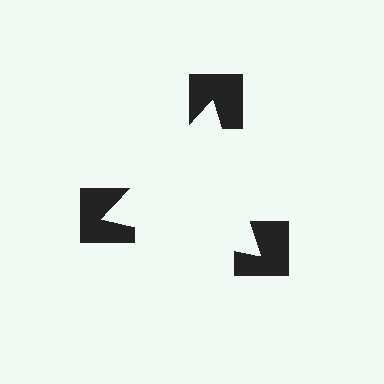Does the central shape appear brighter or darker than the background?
It typically appears slightly brighter than the background, even though no actual brightness change is drawn.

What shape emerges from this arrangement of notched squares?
An illusory triangle — its edges are inferred from the aligned wedge cuts in the notched squares, not physically drawn.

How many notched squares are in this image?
There are 3 — one at each vertex of the illusory triangle.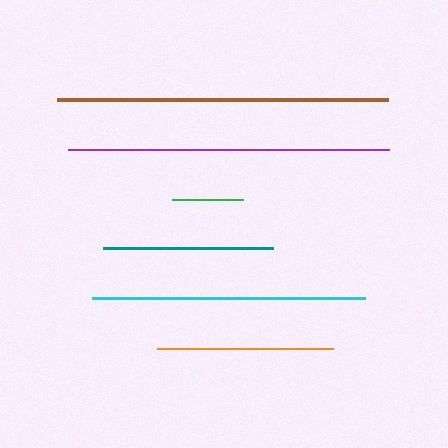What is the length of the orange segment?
The orange segment is approximately 176 pixels long.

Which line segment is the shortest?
The green line is the shortest at approximately 71 pixels.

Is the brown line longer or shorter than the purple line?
The brown line is longer than the purple line.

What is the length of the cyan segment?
The cyan segment is approximately 274 pixels long.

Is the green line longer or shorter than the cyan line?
The cyan line is longer than the green line.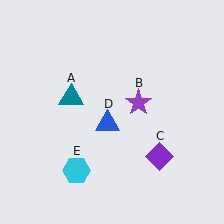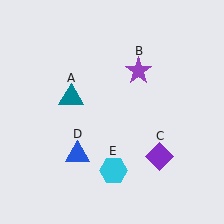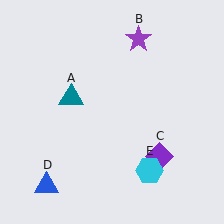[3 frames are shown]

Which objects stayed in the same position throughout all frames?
Teal triangle (object A) and purple diamond (object C) remained stationary.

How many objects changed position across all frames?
3 objects changed position: purple star (object B), blue triangle (object D), cyan hexagon (object E).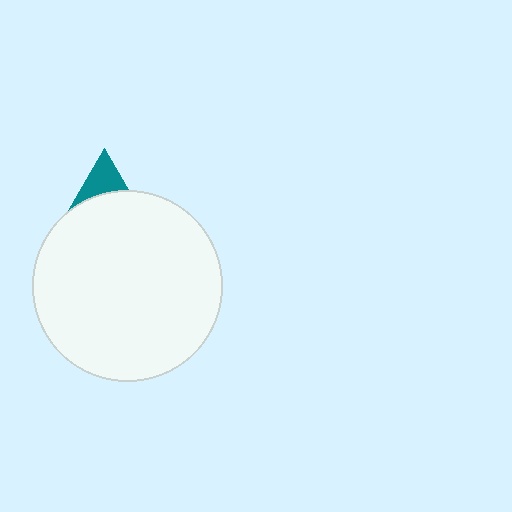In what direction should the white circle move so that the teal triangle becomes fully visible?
The white circle should move down. That is the shortest direction to clear the overlap and leave the teal triangle fully visible.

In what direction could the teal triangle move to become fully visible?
The teal triangle could move up. That would shift it out from behind the white circle entirely.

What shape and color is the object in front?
The object in front is a white circle.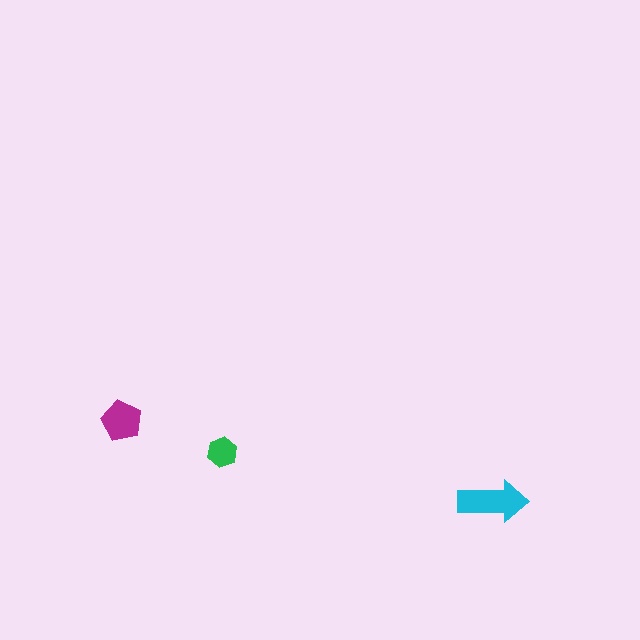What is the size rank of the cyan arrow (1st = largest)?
1st.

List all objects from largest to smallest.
The cyan arrow, the magenta pentagon, the green hexagon.